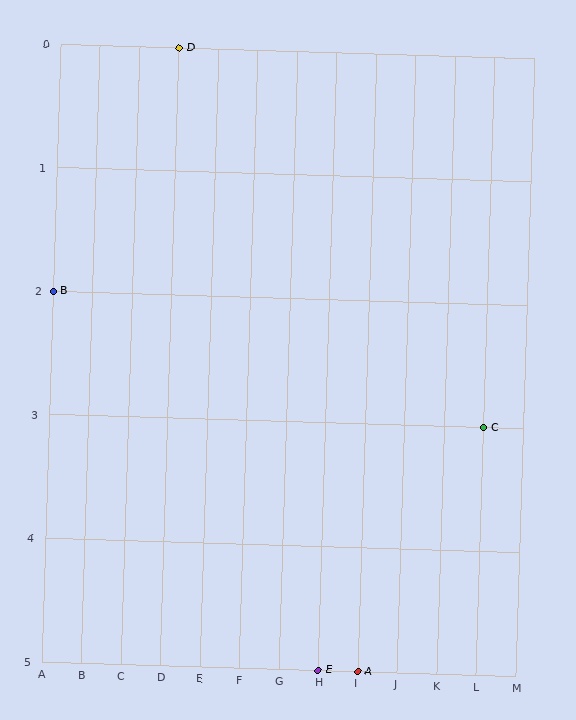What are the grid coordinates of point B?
Point B is at grid coordinates (A, 2).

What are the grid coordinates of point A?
Point A is at grid coordinates (I, 5).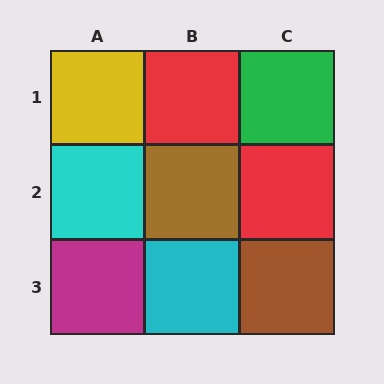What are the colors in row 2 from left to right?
Cyan, brown, red.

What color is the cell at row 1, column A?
Yellow.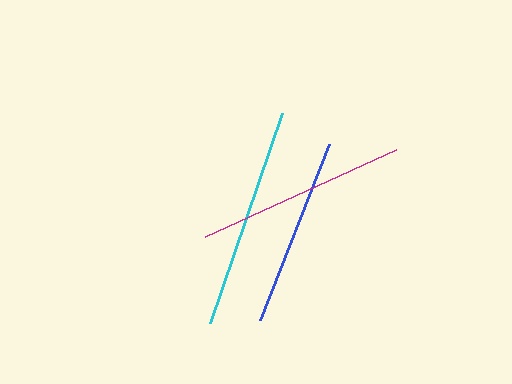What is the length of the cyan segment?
The cyan segment is approximately 222 pixels long.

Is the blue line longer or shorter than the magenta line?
The magenta line is longer than the blue line.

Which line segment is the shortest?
The blue line is the shortest at approximately 189 pixels.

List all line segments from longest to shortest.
From longest to shortest: cyan, magenta, blue.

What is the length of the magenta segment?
The magenta segment is approximately 210 pixels long.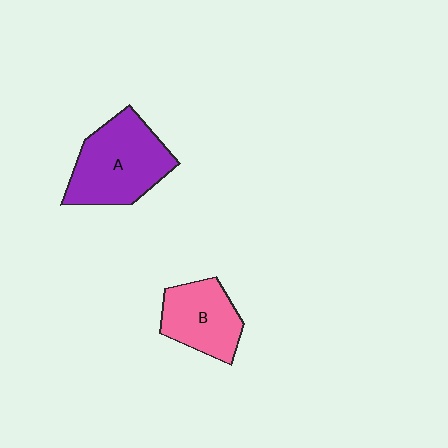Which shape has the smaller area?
Shape B (pink).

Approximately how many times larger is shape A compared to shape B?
Approximately 1.4 times.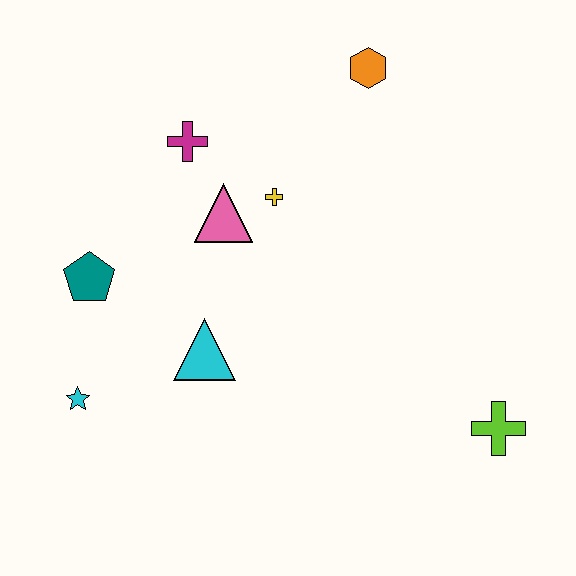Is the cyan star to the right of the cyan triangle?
No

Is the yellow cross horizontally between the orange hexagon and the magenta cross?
Yes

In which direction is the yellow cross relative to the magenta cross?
The yellow cross is to the right of the magenta cross.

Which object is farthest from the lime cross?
The teal pentagon is farthest from the lime cross.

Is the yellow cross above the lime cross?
Yes